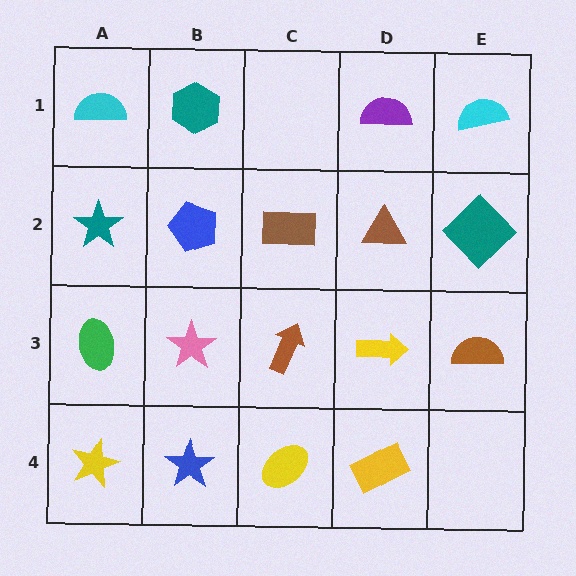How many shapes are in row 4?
4 shapes.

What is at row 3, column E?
A brown semicircle.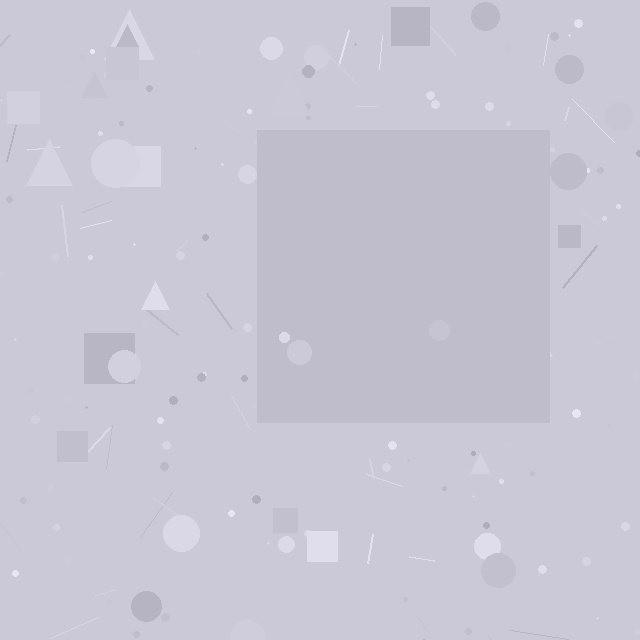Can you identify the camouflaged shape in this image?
The camouflaged shape is a square.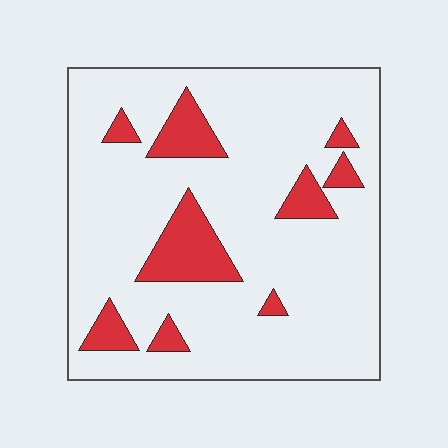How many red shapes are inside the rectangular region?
9.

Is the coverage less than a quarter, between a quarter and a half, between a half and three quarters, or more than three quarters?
Less than a quarter.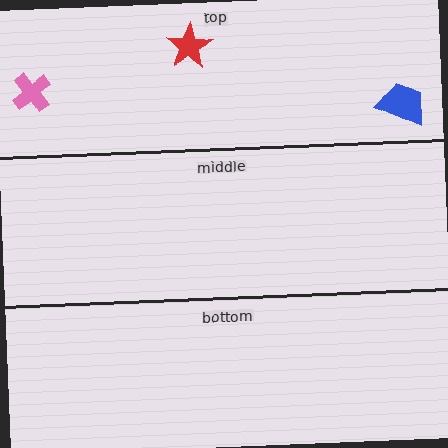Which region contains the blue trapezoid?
The top region.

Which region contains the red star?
The top region.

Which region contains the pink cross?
The top region.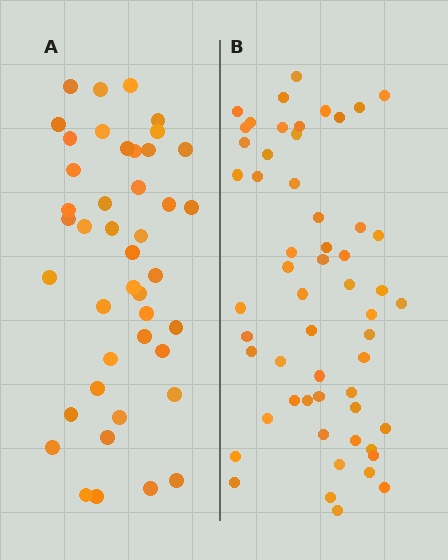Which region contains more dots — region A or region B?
Region B (the right region) has more dots.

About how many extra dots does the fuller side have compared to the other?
Region B has approximately 15 more dots than region A.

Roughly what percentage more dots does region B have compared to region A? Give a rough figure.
About 30% more.